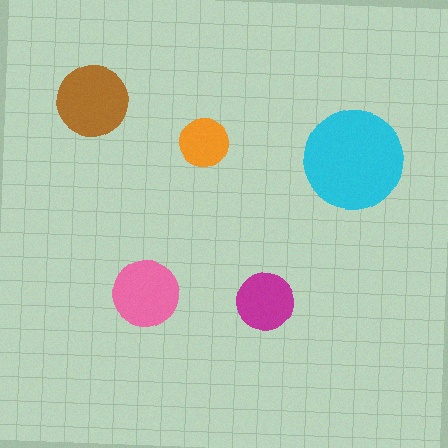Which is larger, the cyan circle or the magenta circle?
The cyan one.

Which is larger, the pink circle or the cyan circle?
The cyan one.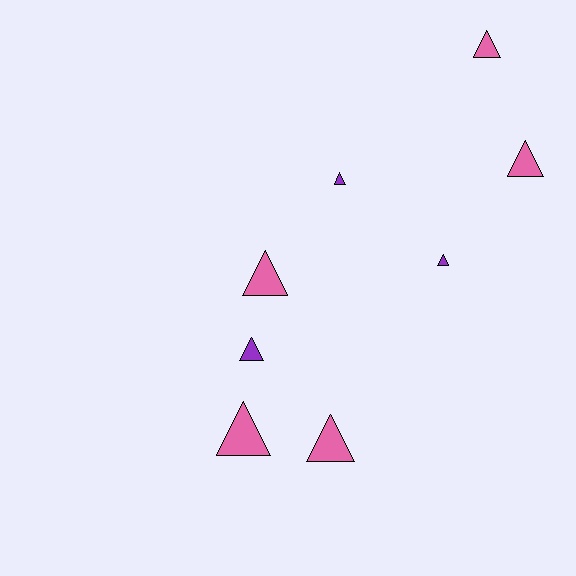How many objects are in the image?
There are 8 objects.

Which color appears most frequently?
Pink, with 5 objects.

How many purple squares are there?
There are no purple squares.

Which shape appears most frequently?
Triangle, with 8 objects.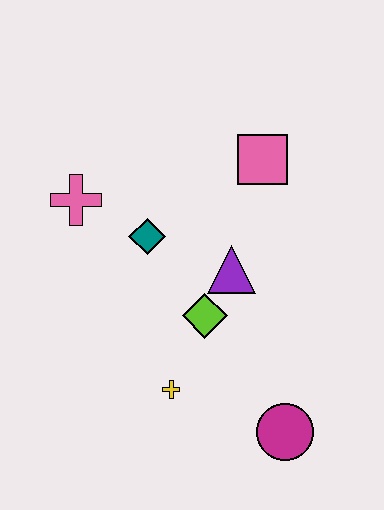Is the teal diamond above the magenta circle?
Yes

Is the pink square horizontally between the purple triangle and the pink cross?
No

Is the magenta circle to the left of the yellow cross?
No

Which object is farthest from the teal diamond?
The magenta circle is farthest from the teal diamond.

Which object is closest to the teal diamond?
The pink cross is closest to the teal diamond.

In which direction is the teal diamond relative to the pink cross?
The teal diamond is to the right of the pink cross.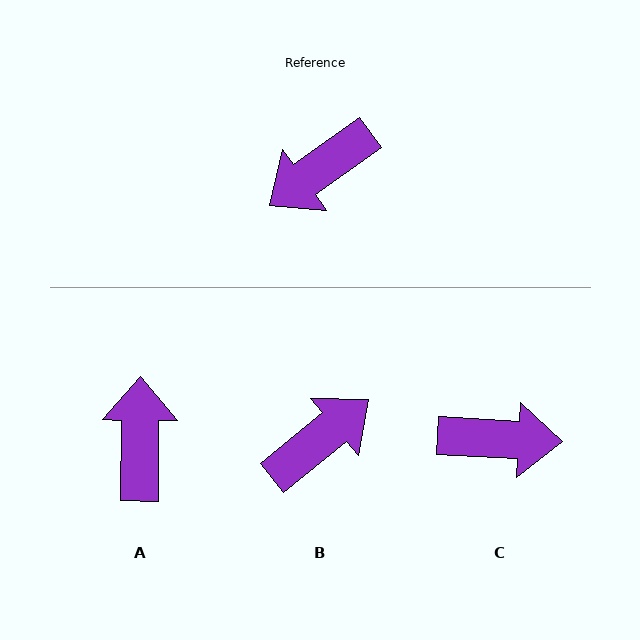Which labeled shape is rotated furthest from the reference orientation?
B, about 176 degrees away.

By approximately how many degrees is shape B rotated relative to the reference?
Approximately 176 degrees clockwise.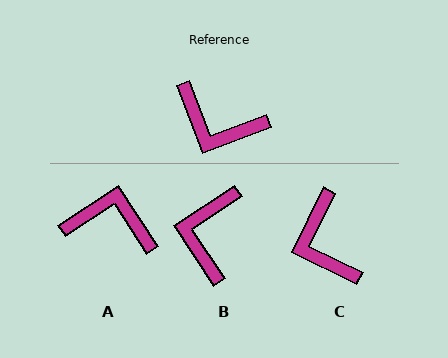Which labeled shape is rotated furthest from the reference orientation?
A, about 168 degrees away.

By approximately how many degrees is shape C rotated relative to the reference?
Approximately 47 degrees clockwise.